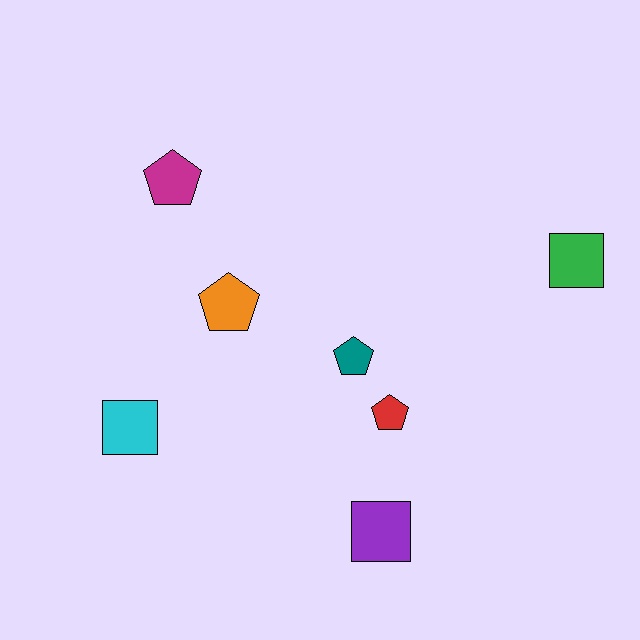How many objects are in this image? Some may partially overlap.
There are 7 objects.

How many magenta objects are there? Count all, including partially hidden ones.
There is 1 magenta object.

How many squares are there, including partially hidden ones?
There are 3 squares.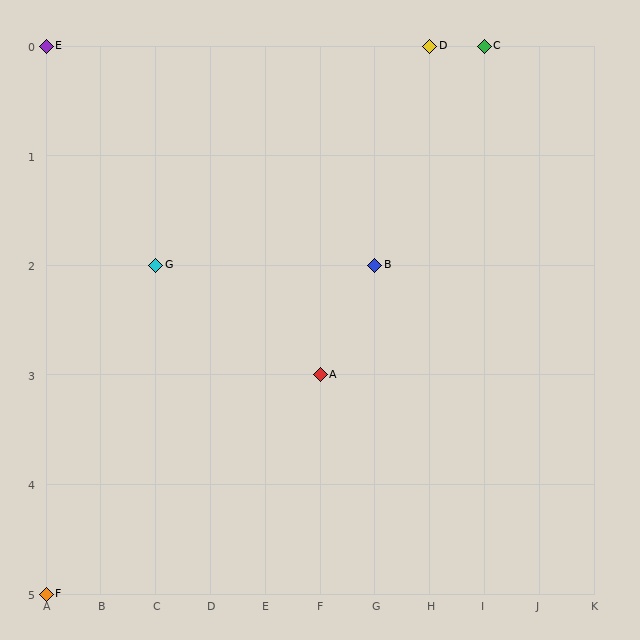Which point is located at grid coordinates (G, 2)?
Point B is at (G, 2).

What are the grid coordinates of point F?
Point F is at grid coordinates (A, 5).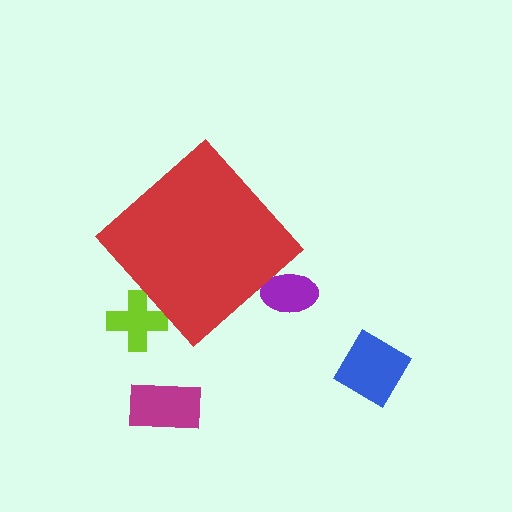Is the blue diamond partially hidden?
No, the blue diamond is fully visible.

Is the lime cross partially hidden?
Yes, the lime cross is partially hidden behind the red diamond.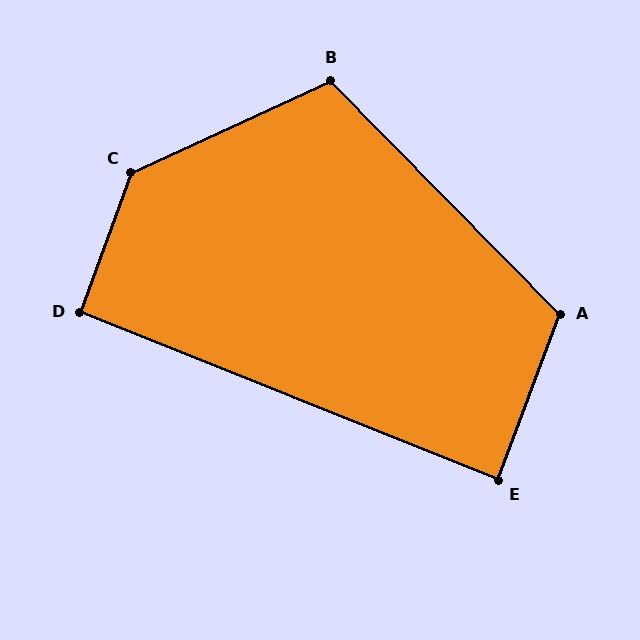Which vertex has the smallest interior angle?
E, at approximately 88 degrees.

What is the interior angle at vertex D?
Approximately 92 degrees (approximately right).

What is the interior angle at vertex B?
Approximately 110 degrees (obtuse).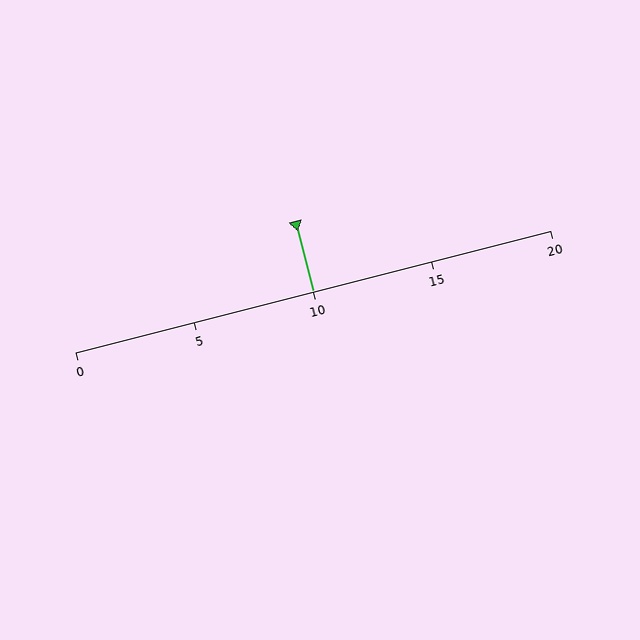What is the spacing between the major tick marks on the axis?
The major ticks are spaced 5 apart.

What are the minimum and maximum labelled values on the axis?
The axis runs from 0 to 20.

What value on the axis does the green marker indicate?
The marker indicates approximately 10.